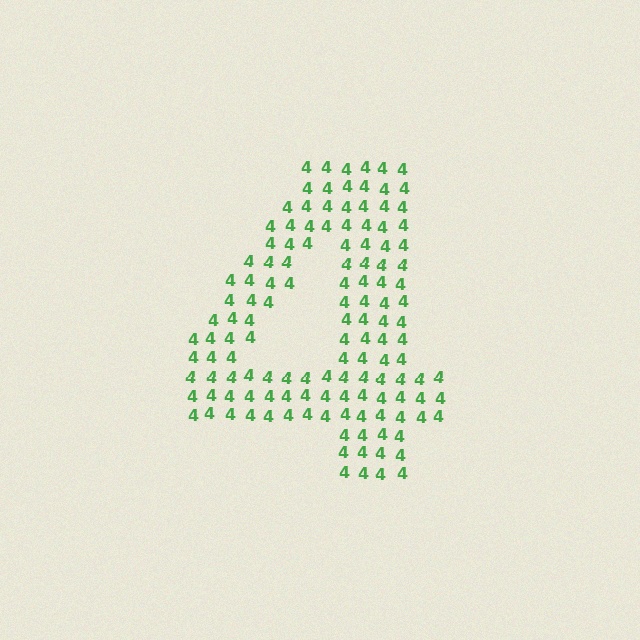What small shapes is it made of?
It is made of small digit 4's.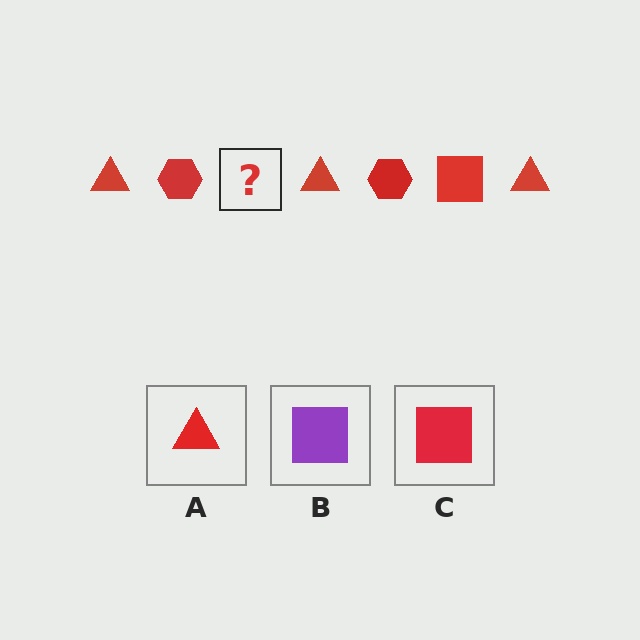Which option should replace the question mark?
Option C.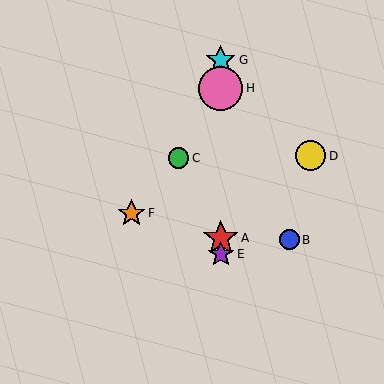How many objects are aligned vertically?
4 objects (A, E, G, H) are aligned vertically.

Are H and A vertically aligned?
Yes, both are at x≈221.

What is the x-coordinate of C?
Object C is at x≈178.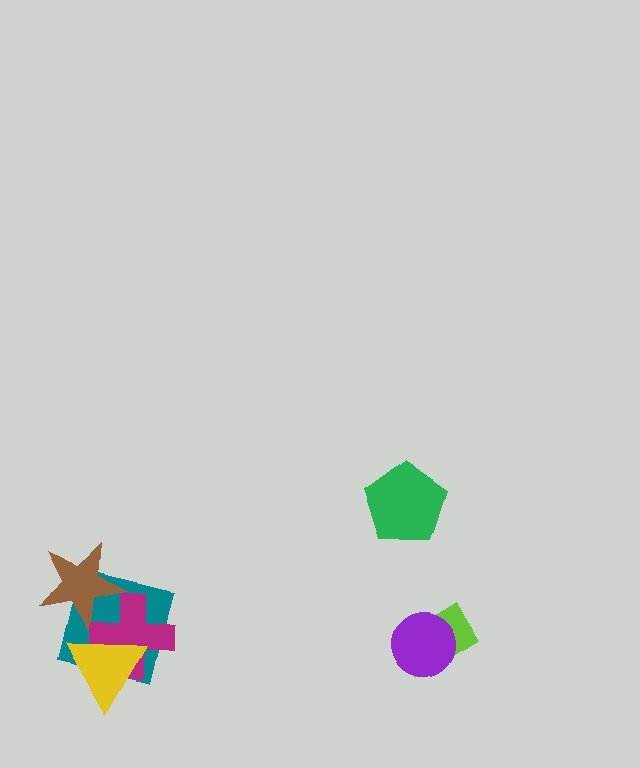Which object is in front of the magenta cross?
The yellow triangle is in front of the magenta cross.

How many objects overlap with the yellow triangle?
2 objects overlap with the yellow triangle.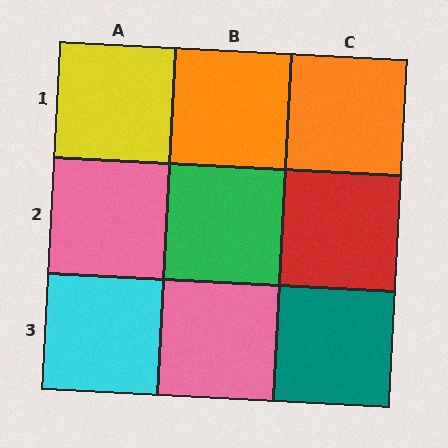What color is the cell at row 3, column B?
Pink.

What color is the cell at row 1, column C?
Orange.